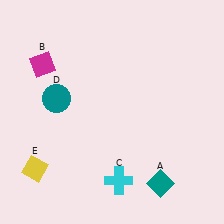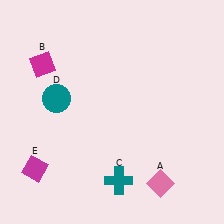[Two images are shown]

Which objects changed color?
A changed from teal to pink. C changed from cyan to teal. E changed from yellow to magenta.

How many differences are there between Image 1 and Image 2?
There are 3 differences between the two images.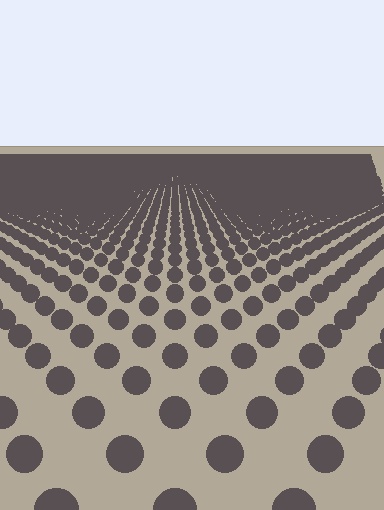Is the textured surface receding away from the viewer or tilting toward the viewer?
The surface is receding away from the viewer. Texture elements get smaller and denser toward the top.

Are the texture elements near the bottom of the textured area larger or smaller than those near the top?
Larger. Near the bottom, elements are closer to the viewer and appear at a bigger on-screen size.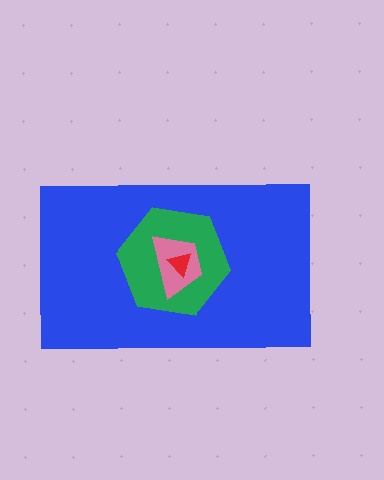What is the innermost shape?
The red triangle.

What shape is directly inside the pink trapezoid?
The red triangle.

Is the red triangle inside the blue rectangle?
Yes.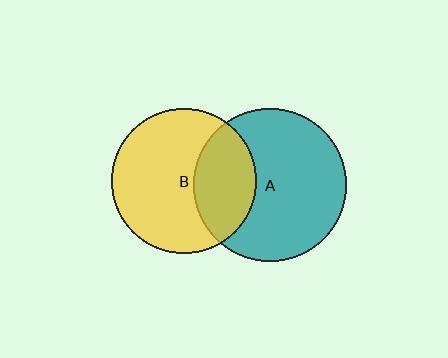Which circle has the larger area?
Circle A (teal).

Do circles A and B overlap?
Yes.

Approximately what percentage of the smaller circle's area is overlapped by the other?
Approximately 35%.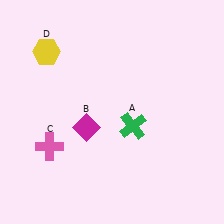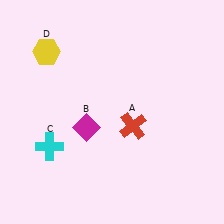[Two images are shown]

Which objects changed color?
A changed from green to red. C changed from pink to cyan.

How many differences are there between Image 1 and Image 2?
There are 2 differences between the two images.